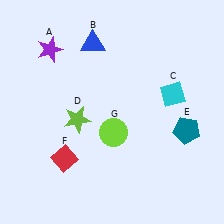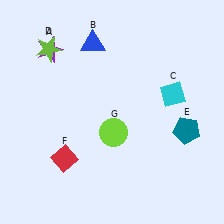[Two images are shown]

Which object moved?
The lime star (D) moved up.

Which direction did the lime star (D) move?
The lime star (D) moved up.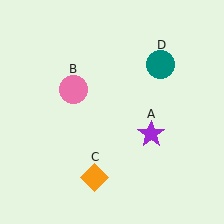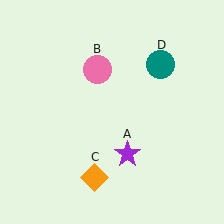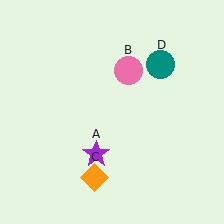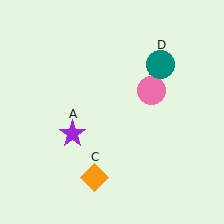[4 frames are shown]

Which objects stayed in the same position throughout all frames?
Orange diamond (object C) and teal circle (object D) remained stationary.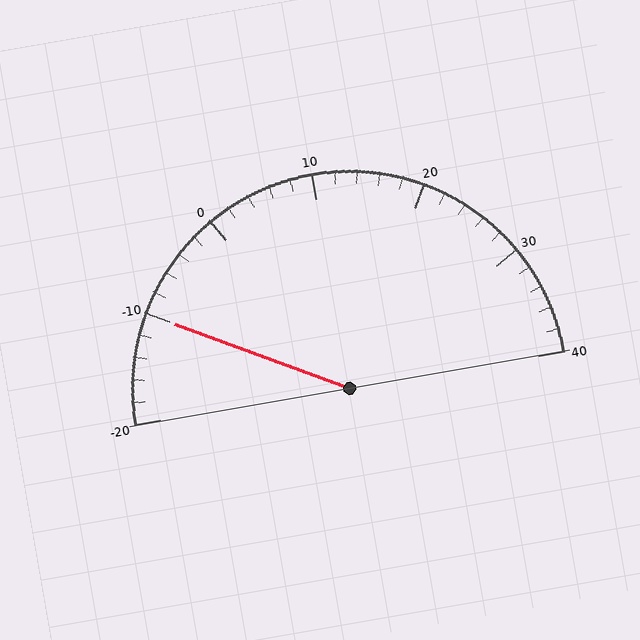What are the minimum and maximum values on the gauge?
The gauge ranges from -20 to 40.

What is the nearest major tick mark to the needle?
The nearest major tick mark is -10.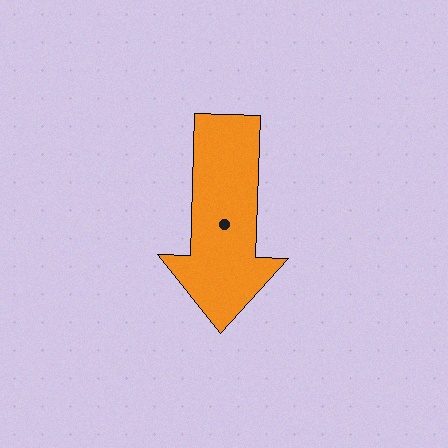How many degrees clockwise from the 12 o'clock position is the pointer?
Approximately 182 degrees.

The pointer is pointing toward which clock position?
Roughly 6 o'clock.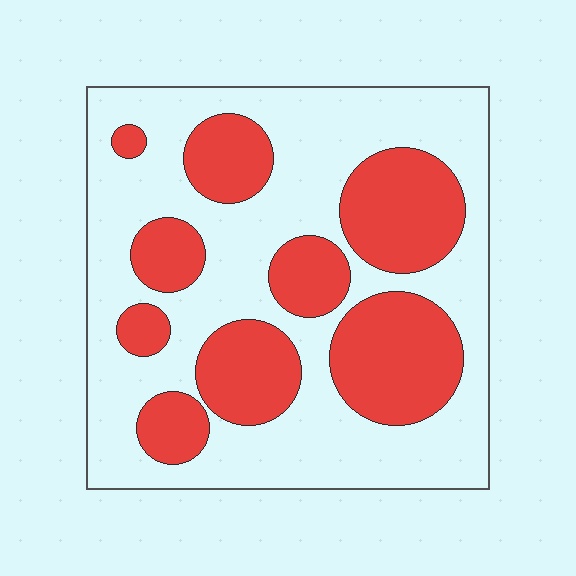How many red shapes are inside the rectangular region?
9.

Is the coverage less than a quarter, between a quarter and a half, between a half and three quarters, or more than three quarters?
Between a quarter and a half.